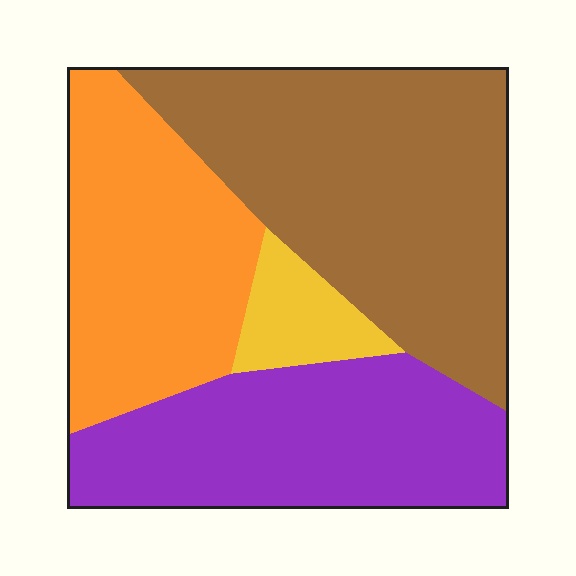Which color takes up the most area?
Brown, at roughly 40%.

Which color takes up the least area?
Yellow, at roughly 5%.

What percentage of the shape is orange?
Orange covers 26% of the shape.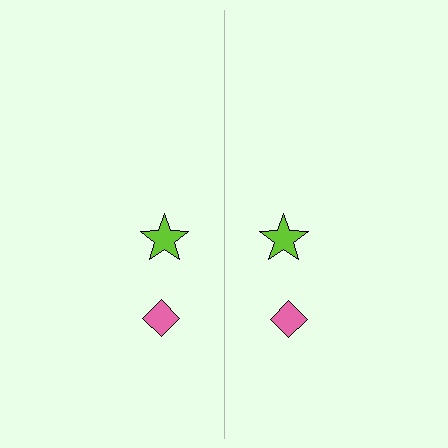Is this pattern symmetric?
Yes, this pattern has bilateral (reflection) symmetry.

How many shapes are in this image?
There are 4 shapes in this image.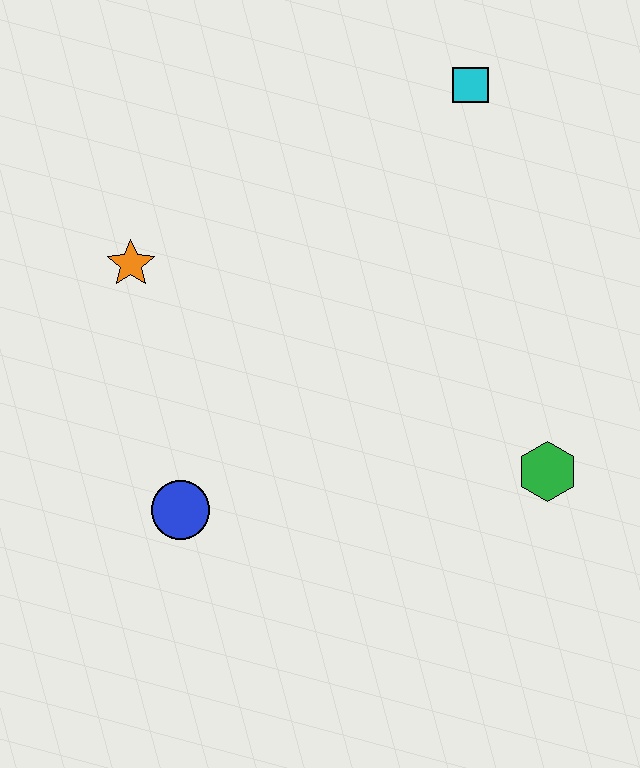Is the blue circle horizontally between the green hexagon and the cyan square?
No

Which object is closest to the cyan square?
The orange star is closest to the cyan square.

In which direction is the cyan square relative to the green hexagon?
The cyan square is above the green hexagon.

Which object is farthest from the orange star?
The green hexagon is farthest from the orange star.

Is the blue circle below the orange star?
Yes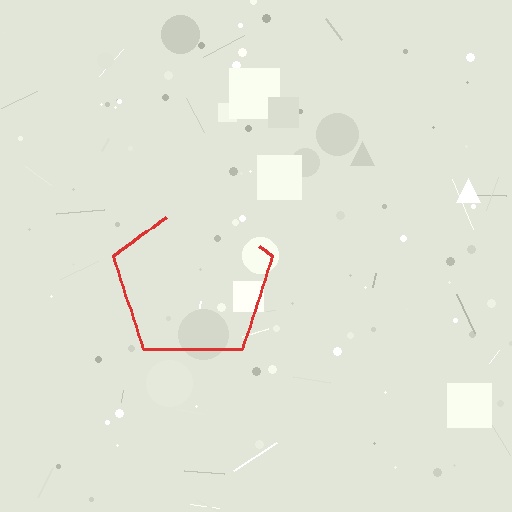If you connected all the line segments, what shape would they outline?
They would outline a pentagon.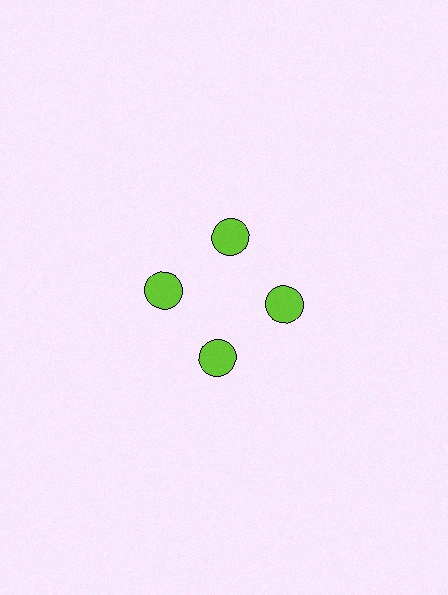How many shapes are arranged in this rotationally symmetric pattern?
There are 4 shapes, arranged in 4 groups of 1.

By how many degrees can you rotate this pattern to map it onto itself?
The pattern maps onto itself every 90 degrees of rotation.